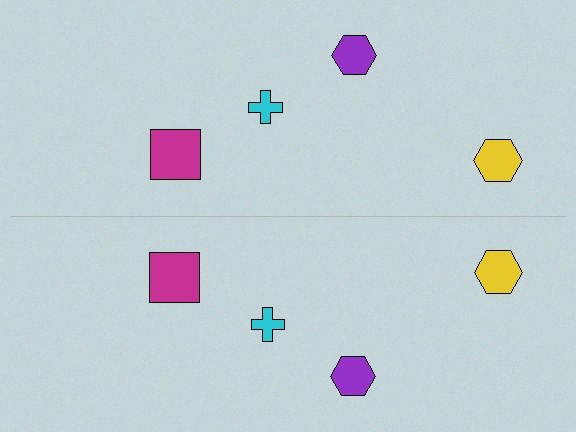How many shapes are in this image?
There are 8 shapes in this image.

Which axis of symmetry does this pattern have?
The pattern has a horizontal axis of symmetry running through the center of the image.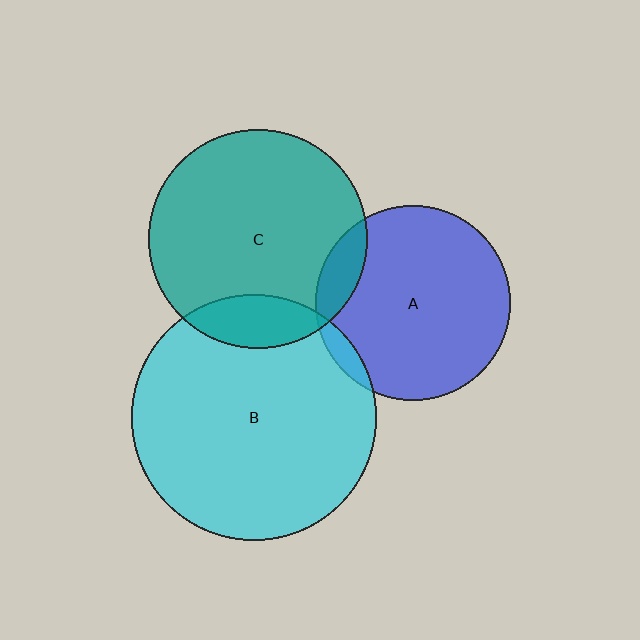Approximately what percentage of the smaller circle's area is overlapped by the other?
Approximately 5%.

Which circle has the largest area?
Circle B (cyan).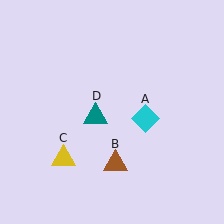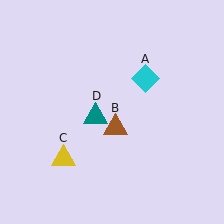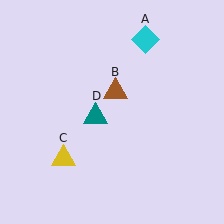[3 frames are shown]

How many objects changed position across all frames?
2 objects changed position: cyan diamond (object A), brown triangle (object B).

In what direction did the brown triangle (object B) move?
The brown triangle (object B) moved up.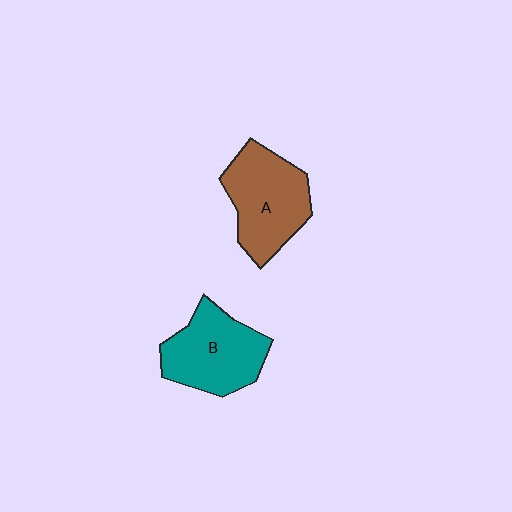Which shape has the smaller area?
Shape B (teal).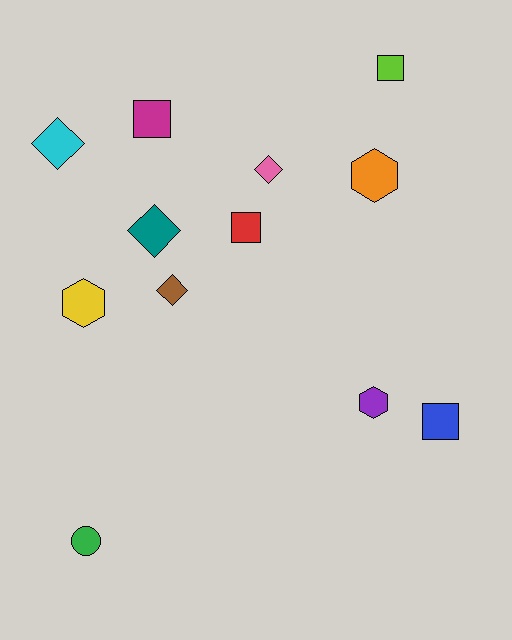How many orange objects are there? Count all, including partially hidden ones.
There is 1 orange object.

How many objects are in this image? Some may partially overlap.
There are 12 objects.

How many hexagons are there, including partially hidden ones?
There are 3 hexagons.